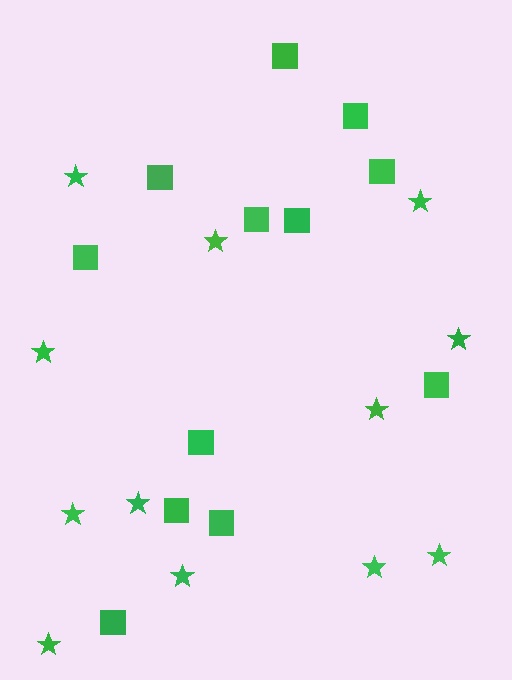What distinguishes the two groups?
There are 2 groups: one group of squares (12) and one group of stars (12).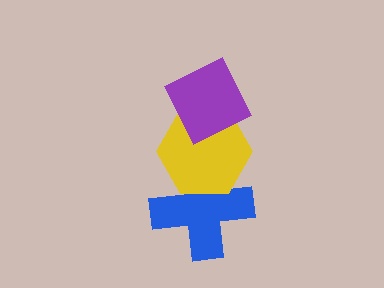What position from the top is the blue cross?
The blue cross is 3rd from the top.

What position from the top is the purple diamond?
The purple diamond is 1st from the top.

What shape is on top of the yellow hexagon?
The purple diamond is on top of the yellow hexagon.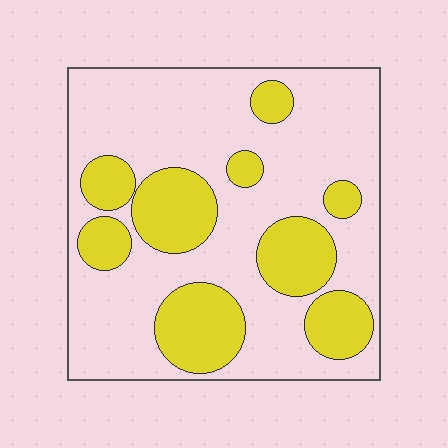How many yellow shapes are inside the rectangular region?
9.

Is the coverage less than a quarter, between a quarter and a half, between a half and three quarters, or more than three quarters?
Between a quarter and a half.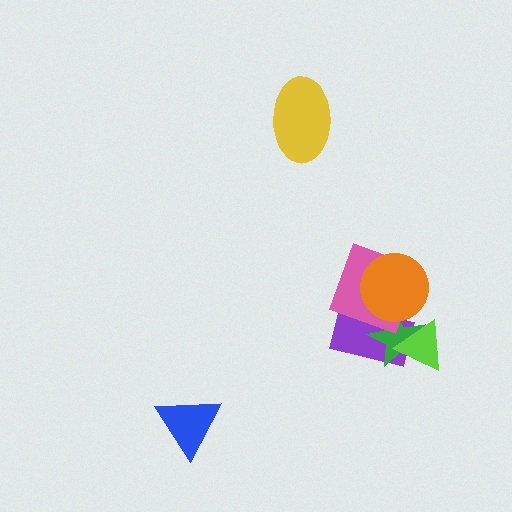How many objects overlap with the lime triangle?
2 objects overlap with the lime triangle.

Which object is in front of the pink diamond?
The orange circle is in front of the pink diamond.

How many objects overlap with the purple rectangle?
4 objects overlap with the purple rectangle.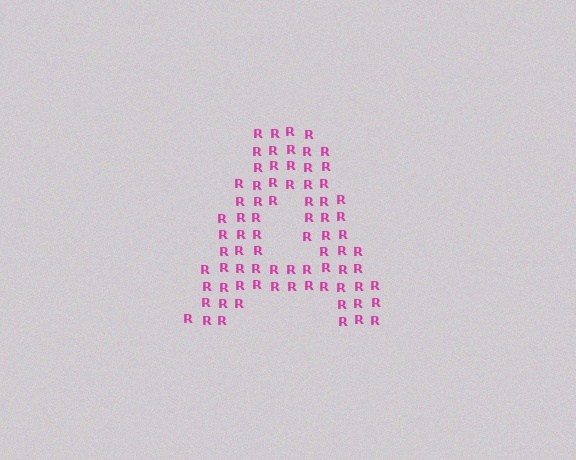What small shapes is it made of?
It is made of small letter R's.